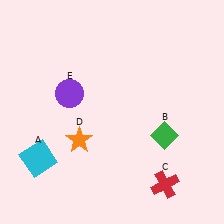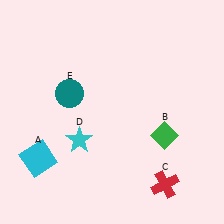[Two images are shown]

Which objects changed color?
D changed from orange to cyan. E changed from purple to teal.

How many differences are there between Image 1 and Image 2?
There are 2 differences between the two images.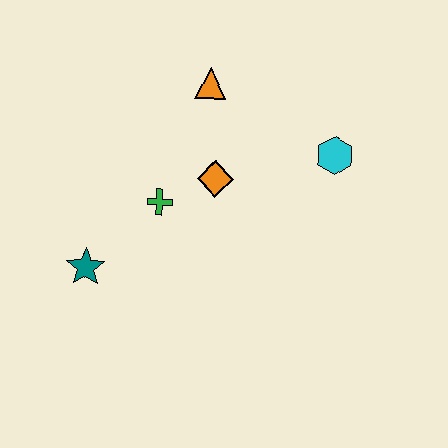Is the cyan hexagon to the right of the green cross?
Yes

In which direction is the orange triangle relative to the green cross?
The orange triangle is above the green cross.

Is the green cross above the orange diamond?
No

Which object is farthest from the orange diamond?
The teal star is farthest from the orange diamond.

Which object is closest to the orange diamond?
The green cross is closest to the orange diamond.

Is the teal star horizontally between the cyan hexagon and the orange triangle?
No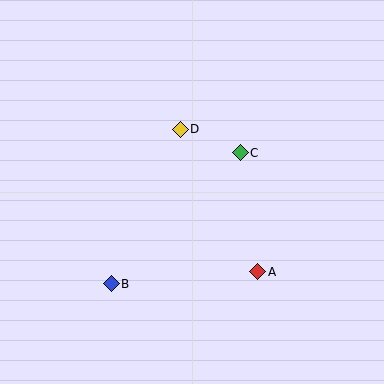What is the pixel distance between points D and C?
The distance between D and C is 64 pixels.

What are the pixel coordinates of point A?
Point A is at (258, 272).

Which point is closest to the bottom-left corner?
Point B is closest to the bottom-left corner.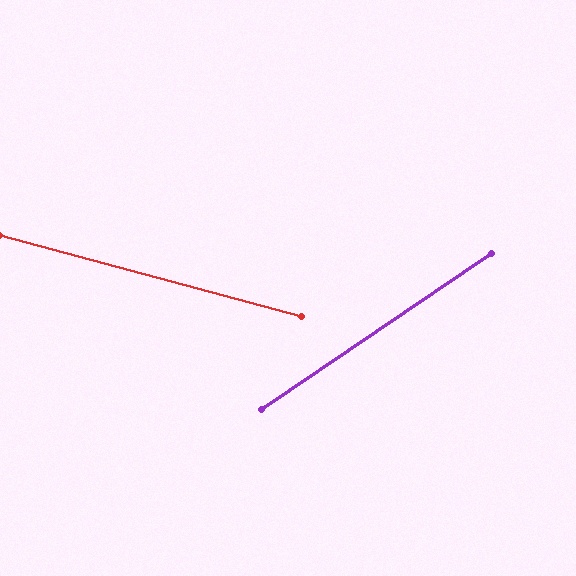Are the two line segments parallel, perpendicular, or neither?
Neither parallel nor perpendicular — they differ by about 49°.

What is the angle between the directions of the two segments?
Approximately 49 degrees.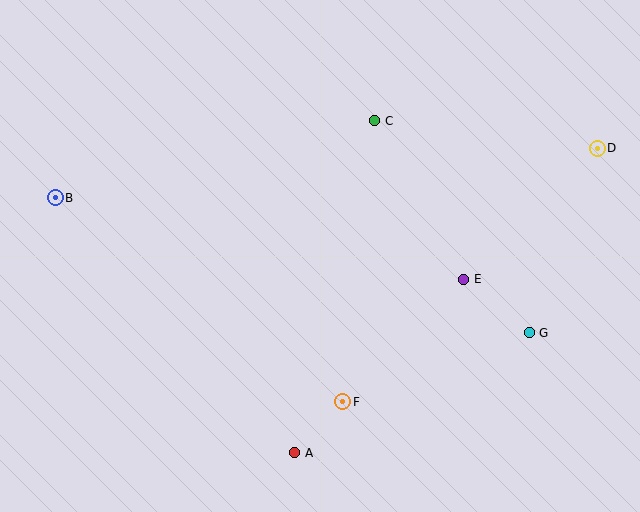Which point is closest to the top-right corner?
Point D is closest to the top-right corner.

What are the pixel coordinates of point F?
Point F is at (343, 402).